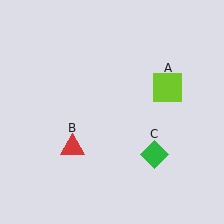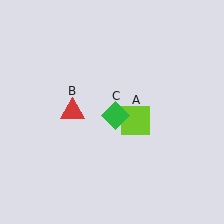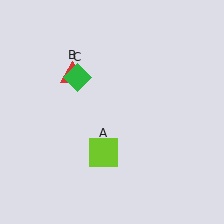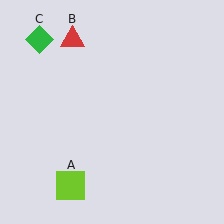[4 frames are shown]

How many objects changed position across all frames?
3 objects changed position: lime square (object A), red triangle (object B), green diamond (object C).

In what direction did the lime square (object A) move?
The lime square (object A) moved down and to the left.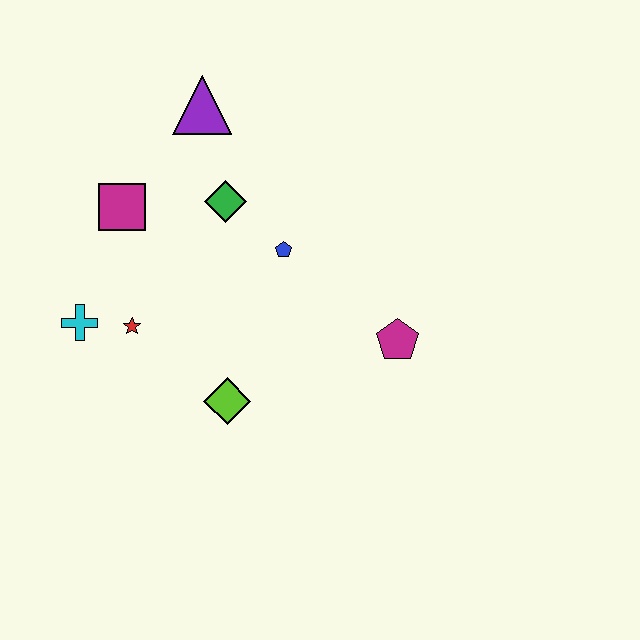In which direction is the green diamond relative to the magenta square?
The green diamond is to the right of the magenta square.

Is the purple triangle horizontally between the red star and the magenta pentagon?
Yes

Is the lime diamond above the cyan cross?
No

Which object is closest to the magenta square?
The green diamond is closest to the magenta square.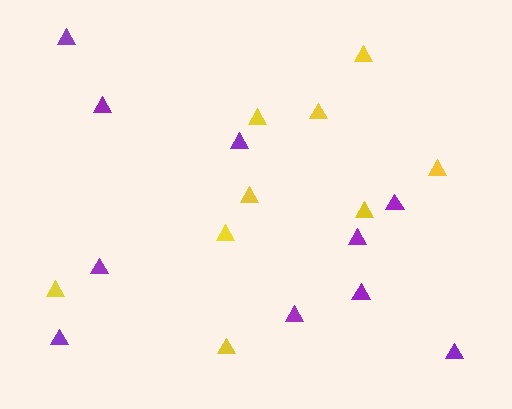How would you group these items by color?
There are 2 groups: one group of yellow triangles (9) and one group of purple triangles (10).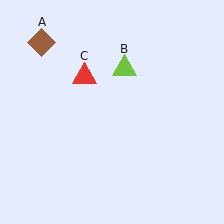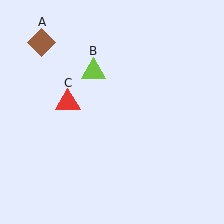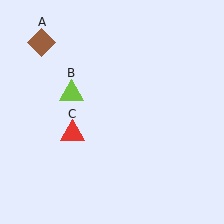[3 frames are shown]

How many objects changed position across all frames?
2 objects changed position: lime triangle (object B), red triangle (object C).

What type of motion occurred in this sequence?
The lime triangle (object B), red triangle (object C) rotated counterclockwise around the center of the scene.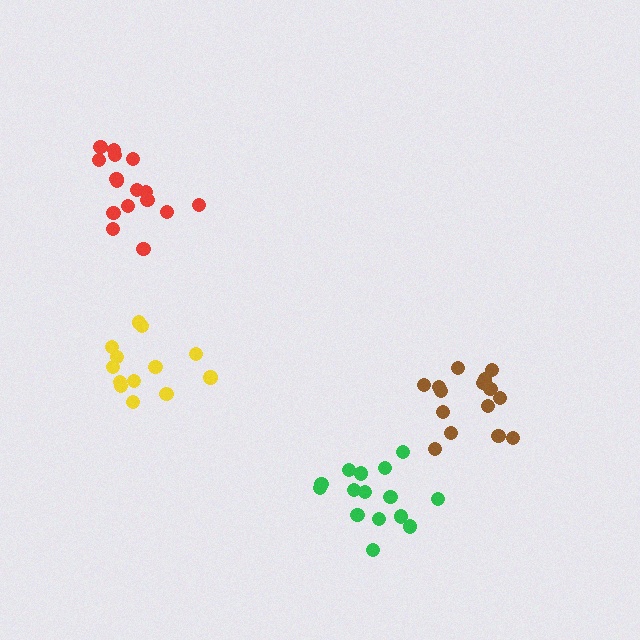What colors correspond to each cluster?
The clusters are colored: yellow, red, green, brown.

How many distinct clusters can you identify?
There are 4 distinct clusters.